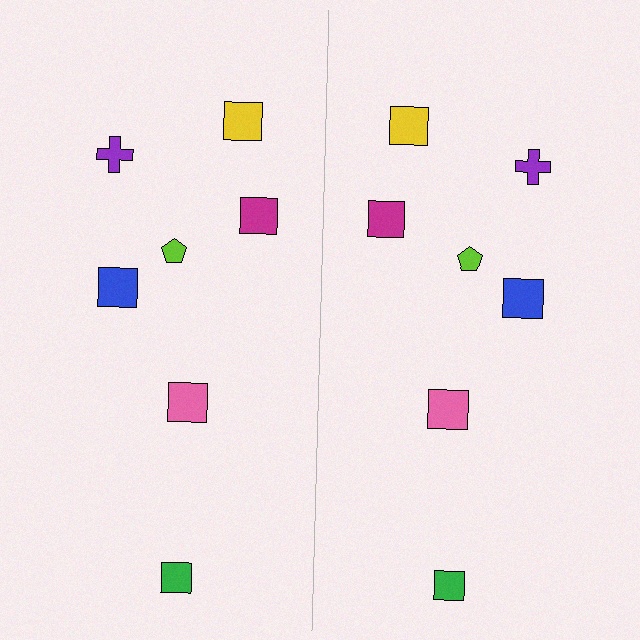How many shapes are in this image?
There are 14 shapes in this image.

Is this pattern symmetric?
Yes, this pattern has bilateral (reflection) symmetry.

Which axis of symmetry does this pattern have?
The pattern has a vertical axis of symmetry running through the center of the image.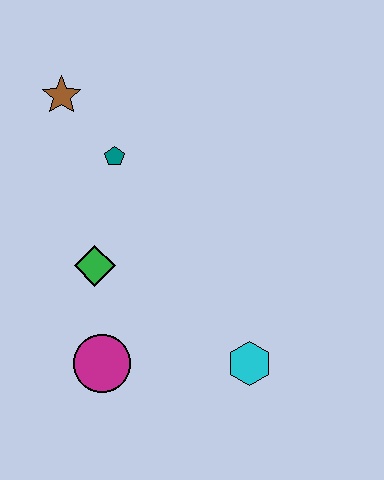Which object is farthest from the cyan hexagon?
The brown star is farthest from the cyan hexagon.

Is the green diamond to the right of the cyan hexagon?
No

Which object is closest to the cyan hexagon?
The magenta circle is closest to the cyan hexagon.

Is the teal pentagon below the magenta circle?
No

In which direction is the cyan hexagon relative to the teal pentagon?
The cyan hexagon is below the teal pentagon.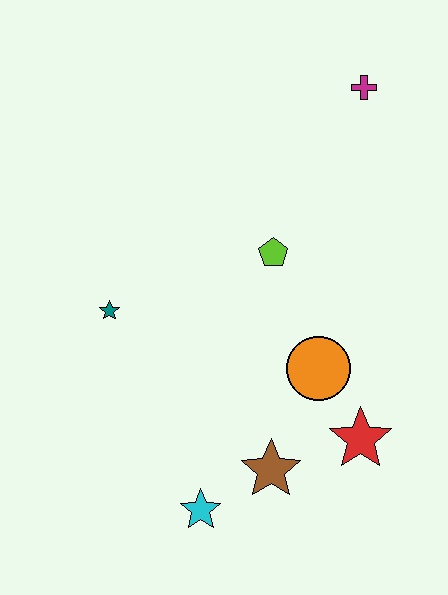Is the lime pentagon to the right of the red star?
No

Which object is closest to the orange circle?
The red star is closest to the orange circle.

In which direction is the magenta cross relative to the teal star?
The magenta cross is to the right of the teal star.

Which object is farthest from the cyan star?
The magenta cross is farthest from the cyan star.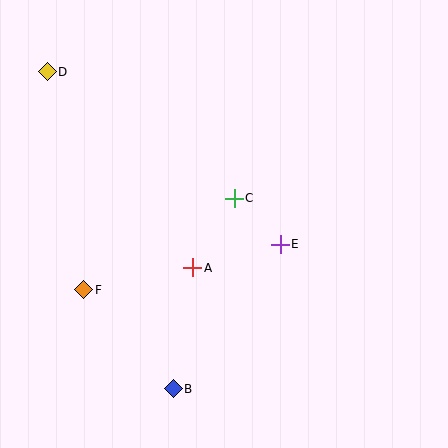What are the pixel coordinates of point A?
Point A is at (193, 268).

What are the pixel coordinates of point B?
Point B is at (173, 389).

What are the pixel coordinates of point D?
Point D is at (47, 72).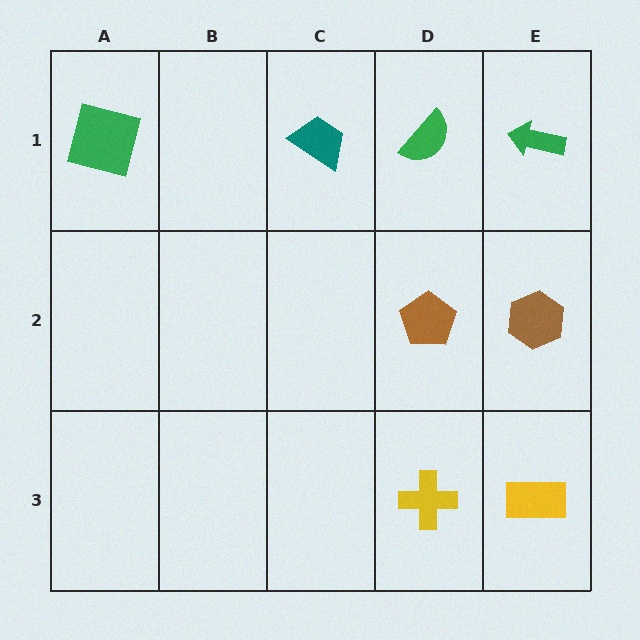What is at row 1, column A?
A green square.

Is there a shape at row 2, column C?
No, that cell is empty.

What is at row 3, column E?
A yellow rectangle.